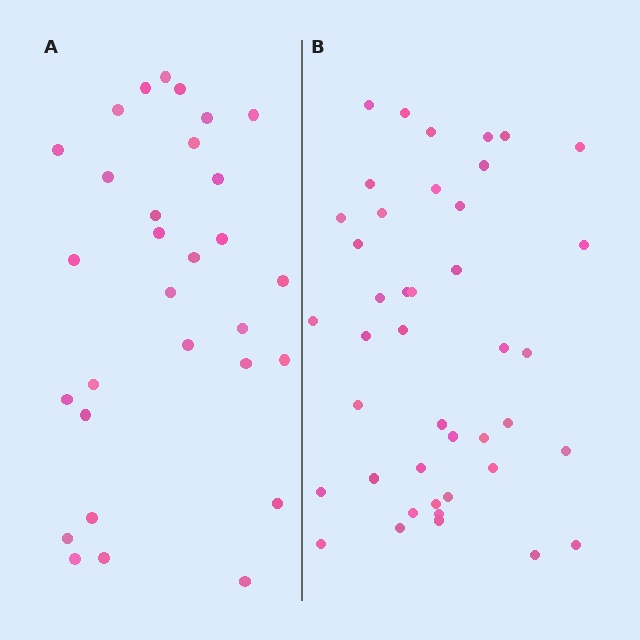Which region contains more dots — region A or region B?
Region B (the right region) has more dots.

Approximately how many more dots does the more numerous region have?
Region B has roughly 12 or so more dots than region A.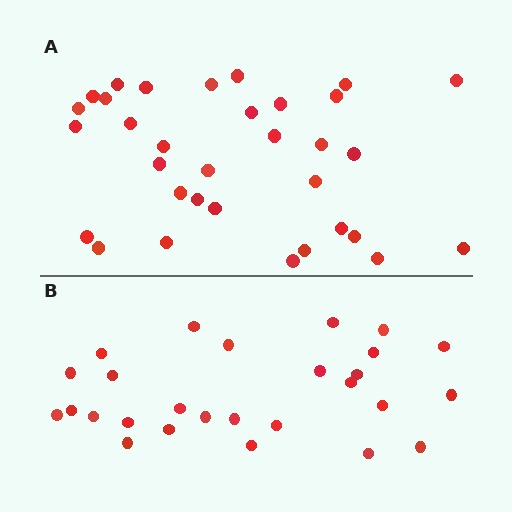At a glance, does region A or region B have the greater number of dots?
Region A (the top region) has more dots.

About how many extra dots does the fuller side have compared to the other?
Region A has about 6 more dots than region B.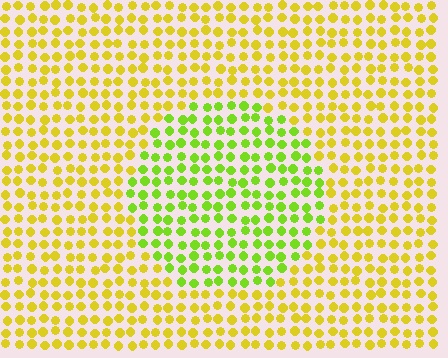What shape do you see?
I see a circle.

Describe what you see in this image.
The image is filled with small yellow elements in a uniform arrangement. A circle-shaped region is visible where the elements are tinted to a slightly different hue, forming a subtle color boundary.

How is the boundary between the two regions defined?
The boundary is defined purely by a slight shift in hue (about 37 degrees). Spacing, size, and orientation are identical on both sides.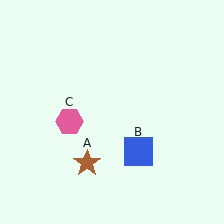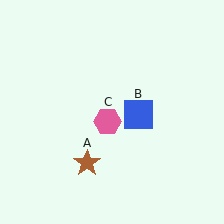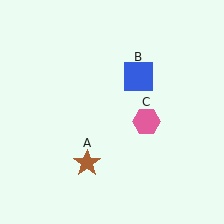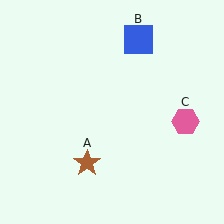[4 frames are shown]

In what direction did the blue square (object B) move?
The blue square (object B) moved up.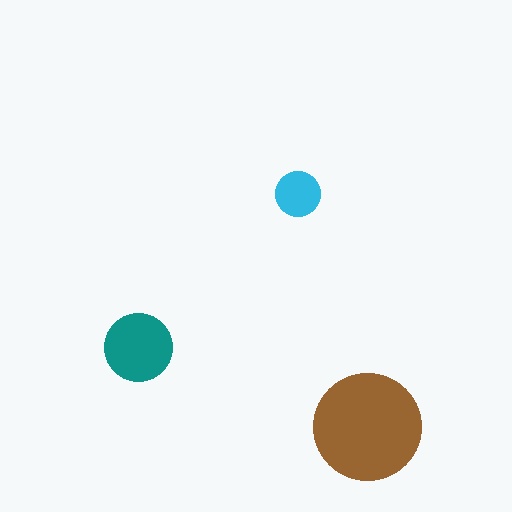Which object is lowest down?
The brown circle is bottommost.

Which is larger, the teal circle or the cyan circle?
The teal one.